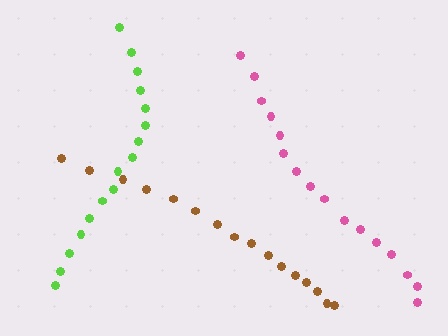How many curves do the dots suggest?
There are 3 distinct paths.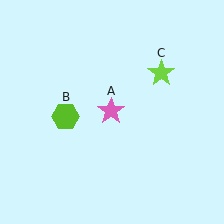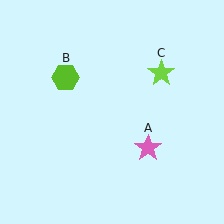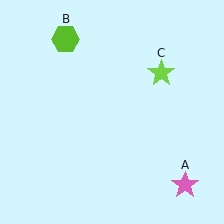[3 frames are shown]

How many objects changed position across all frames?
2 objects changed position: pink star (object A), lime hexagon (object B).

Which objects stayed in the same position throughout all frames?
Lime star (object C) remained stationary.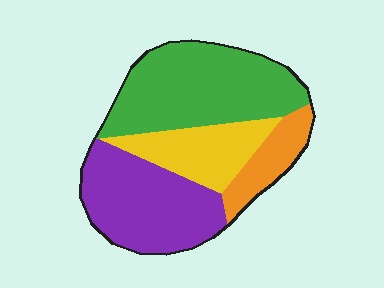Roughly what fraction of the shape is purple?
Purple covers about 30% of the shape.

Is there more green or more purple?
Green.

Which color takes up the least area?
Orange, at roughly 10%.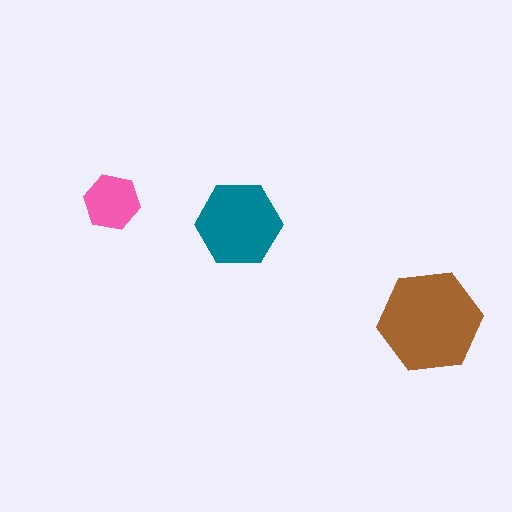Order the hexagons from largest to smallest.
the brown one, the teal one, the pink one.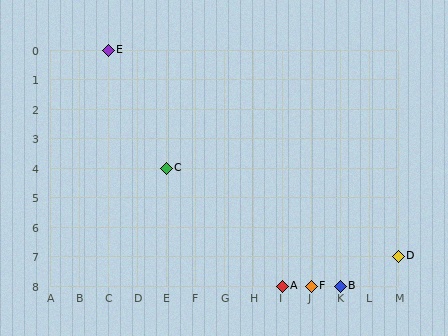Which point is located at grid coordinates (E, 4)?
Point C is at (E, 4).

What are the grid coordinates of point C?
Point C is at grid coordinates (E, 4).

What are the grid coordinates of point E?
Point E is at grid coordinates (C, 0).